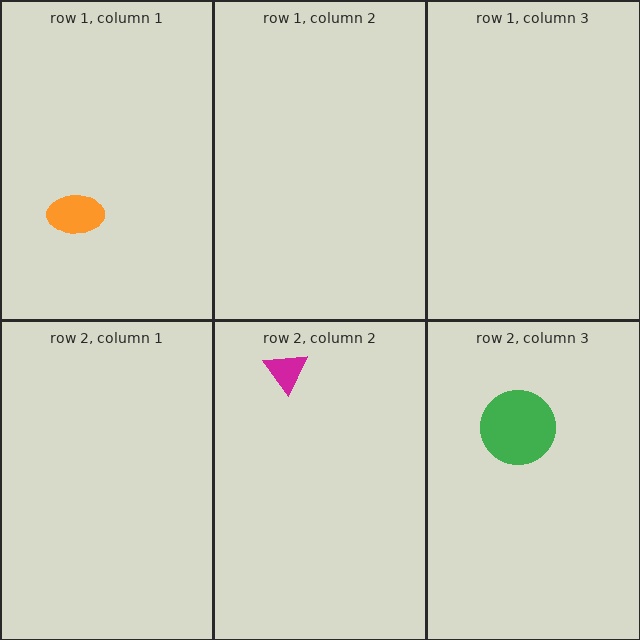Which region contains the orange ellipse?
The row 1, column 1 region.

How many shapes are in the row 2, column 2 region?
1.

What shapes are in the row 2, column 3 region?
The green circle.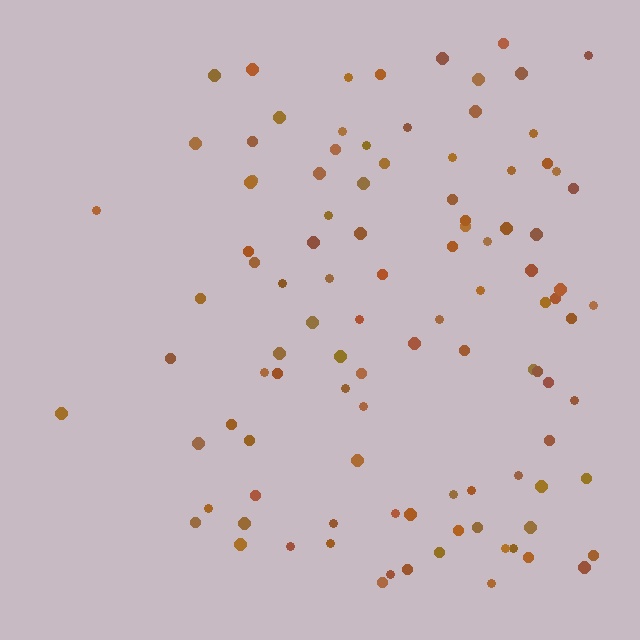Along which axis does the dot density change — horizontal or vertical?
Horizontal.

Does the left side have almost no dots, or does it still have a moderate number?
Still a moderate number, just noticeably fewer than the right.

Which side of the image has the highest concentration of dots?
The right.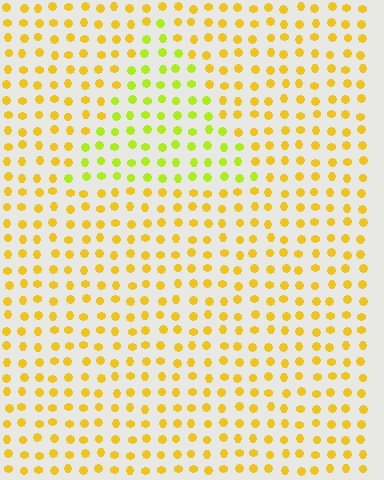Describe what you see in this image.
The image is filled with small yellow elements in a uniform arrangement. A triangle-shaped region is visible where the elements are tinted to a slightly different hue, forming a subtle color boundary.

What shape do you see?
I see a triangle.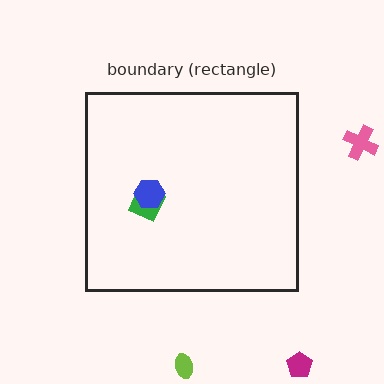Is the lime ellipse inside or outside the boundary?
Outside.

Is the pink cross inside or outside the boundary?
Outside.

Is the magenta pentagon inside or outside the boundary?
Outside.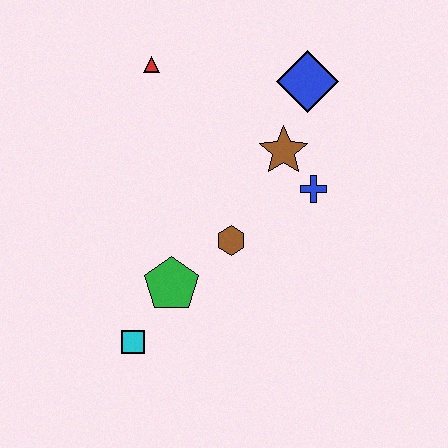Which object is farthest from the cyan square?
The blue diamond is farthest from the cyan square.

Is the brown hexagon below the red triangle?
Yes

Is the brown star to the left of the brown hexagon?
No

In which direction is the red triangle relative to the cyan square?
The red triangle is above the cyan square.